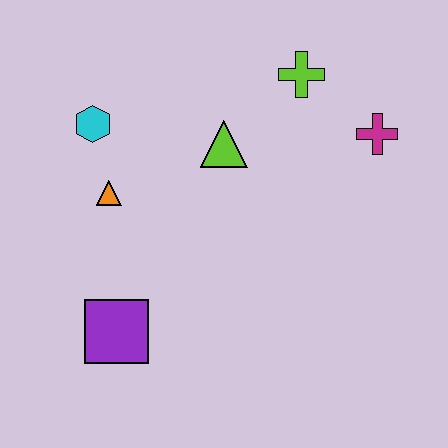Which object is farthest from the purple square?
The magenta cross is farthest from the purple square.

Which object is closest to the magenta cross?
The lime cross is closest to the magenta cross.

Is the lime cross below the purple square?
No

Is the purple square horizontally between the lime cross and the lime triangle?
No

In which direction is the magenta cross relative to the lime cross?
The magenta cross is to the right of the lime cross.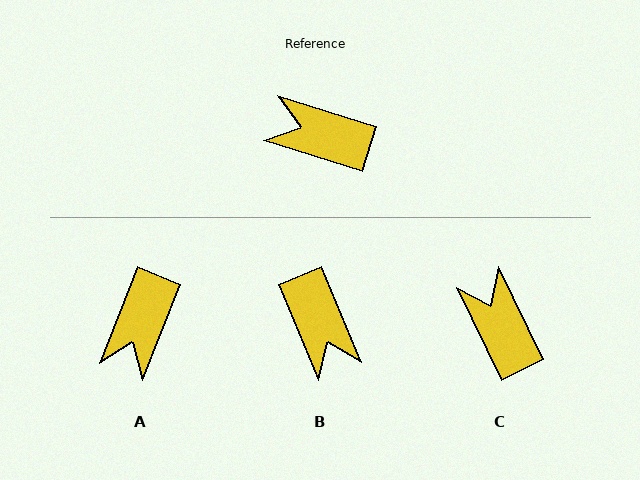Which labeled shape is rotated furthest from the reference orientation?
B, about 130 degrees away.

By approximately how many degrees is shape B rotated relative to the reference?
Approximately 130 degrees counter-clockwise.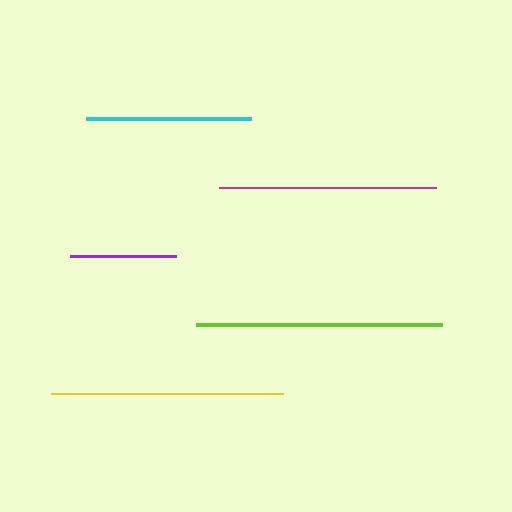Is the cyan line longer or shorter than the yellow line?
The yellow line is longer than the cyan line.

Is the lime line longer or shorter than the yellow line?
The lime line is longer than the yellow line.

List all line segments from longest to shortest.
From longest to shortest: lime, yellow, magenta, cyan, purple.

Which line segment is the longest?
The lime line is the longest at approximately 246 pixels.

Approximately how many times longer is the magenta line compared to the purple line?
The magenta line is approximately 2.1 times the length of the purple line.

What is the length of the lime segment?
The lime segment is approximately 246 pixels long.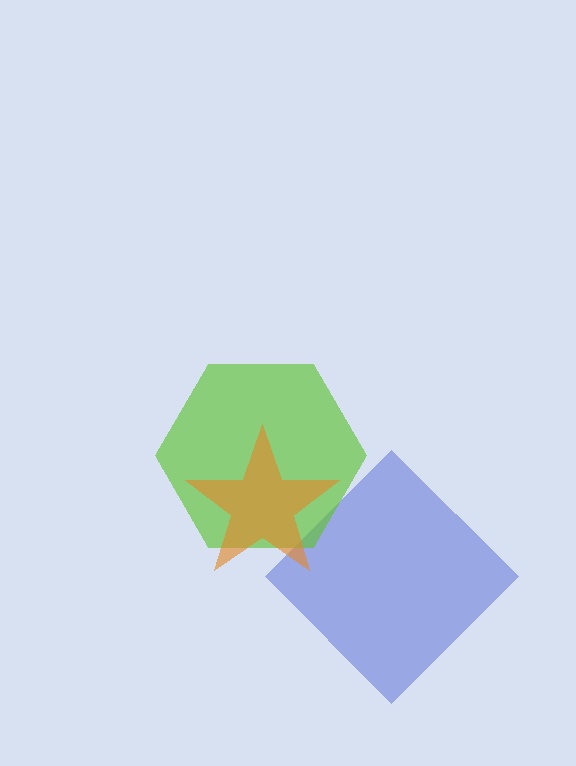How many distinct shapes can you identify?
There are 3 distinct shapes: a blue diamond, a lime hexagon, an orange star.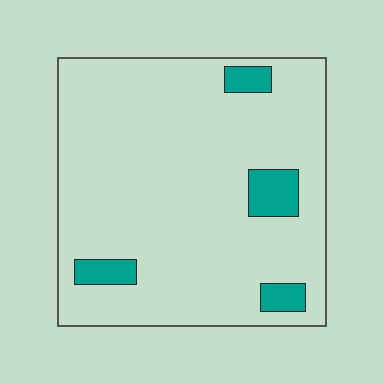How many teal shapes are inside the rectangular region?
4.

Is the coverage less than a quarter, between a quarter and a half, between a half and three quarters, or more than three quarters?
Less than a quarter.